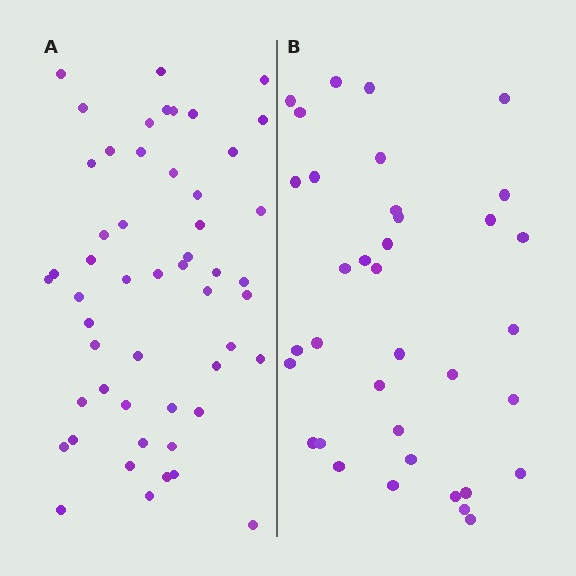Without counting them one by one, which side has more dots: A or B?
Region A (the left region) has more dots.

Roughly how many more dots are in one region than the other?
Region A has approximately 15 more dots than region B.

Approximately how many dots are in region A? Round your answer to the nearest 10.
About 50 dots. (The exact count is 52, which rounds to 50.)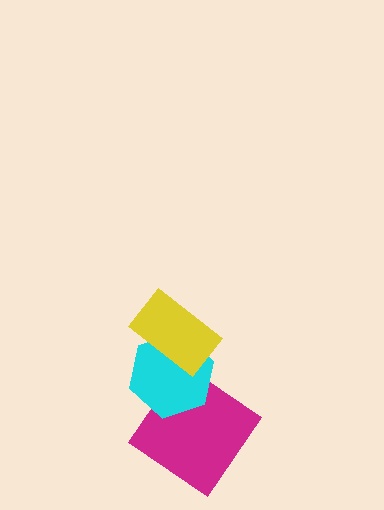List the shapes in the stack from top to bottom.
From top to bottom: the yellow rectangle, the cyan hexagon, the magenta diamond.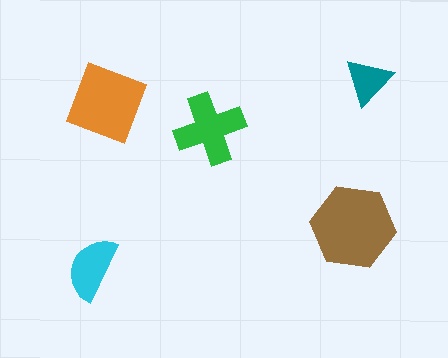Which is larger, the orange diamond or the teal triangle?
The orange diamond.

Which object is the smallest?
The teal triangle.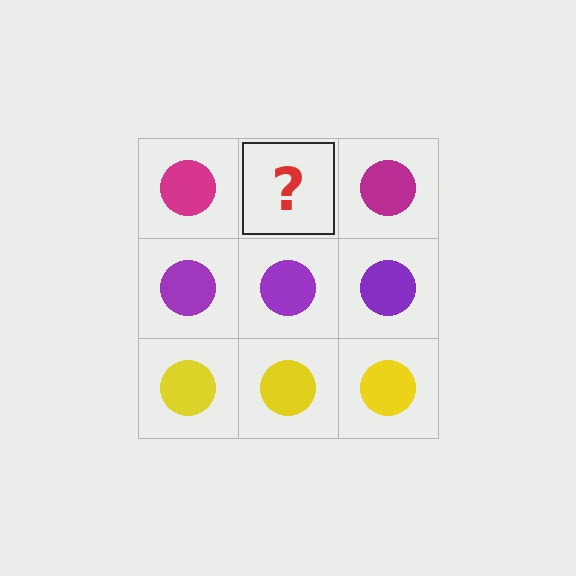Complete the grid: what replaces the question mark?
The question mark should be replaced with a magenta circle.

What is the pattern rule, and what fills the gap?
The rule is that each row has a consistent color. The gap should be filled with a magenta circle.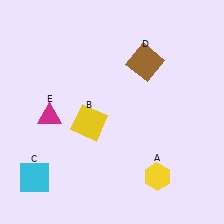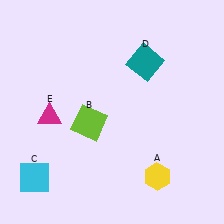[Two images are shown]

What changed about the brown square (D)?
In Image 1, D is brown. In Image 2, it changed to teal.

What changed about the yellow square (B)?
In Image 1, B is yellow. In Image 2, it changed to lime.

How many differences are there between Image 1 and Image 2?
There are 2 differences between the two images.